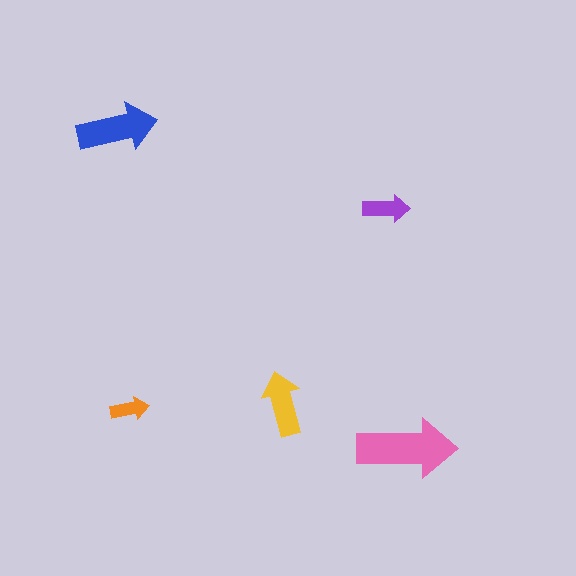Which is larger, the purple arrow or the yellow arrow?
The yellow one.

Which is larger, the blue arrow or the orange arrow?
The blue one.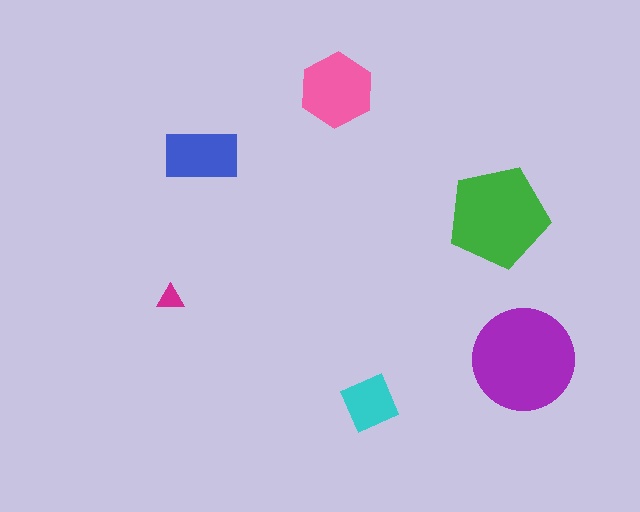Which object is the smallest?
The magenta triangle.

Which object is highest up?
The pink hexagon is topmost.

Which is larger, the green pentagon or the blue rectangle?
The green pentagon.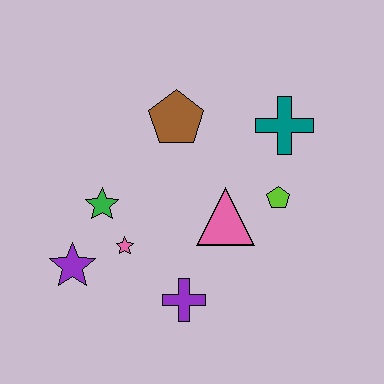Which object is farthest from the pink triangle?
The purple star is farthest from the pink triangle.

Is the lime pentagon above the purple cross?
Yes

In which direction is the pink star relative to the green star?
The pink star is below the green star.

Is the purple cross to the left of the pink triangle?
Yes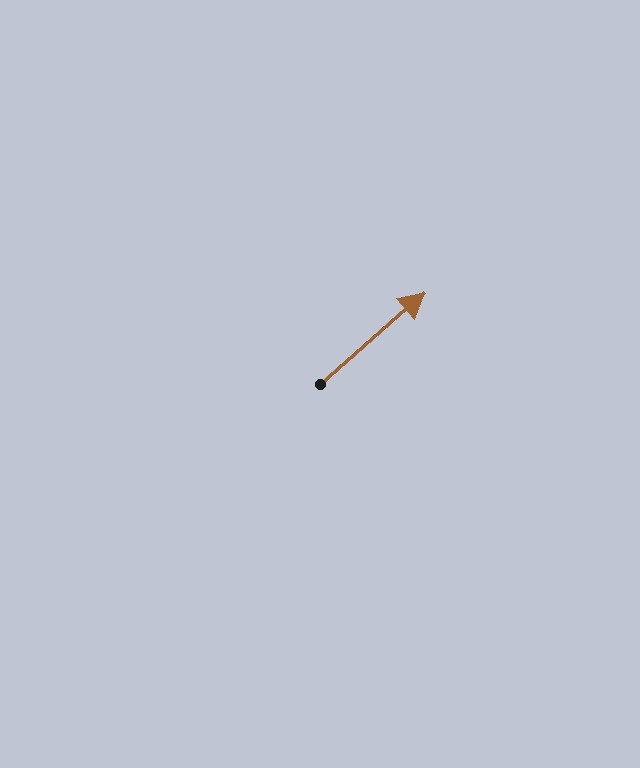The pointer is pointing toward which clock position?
Roughly 2 o'clock.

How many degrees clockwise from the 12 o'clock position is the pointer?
Approximately 49 degrees.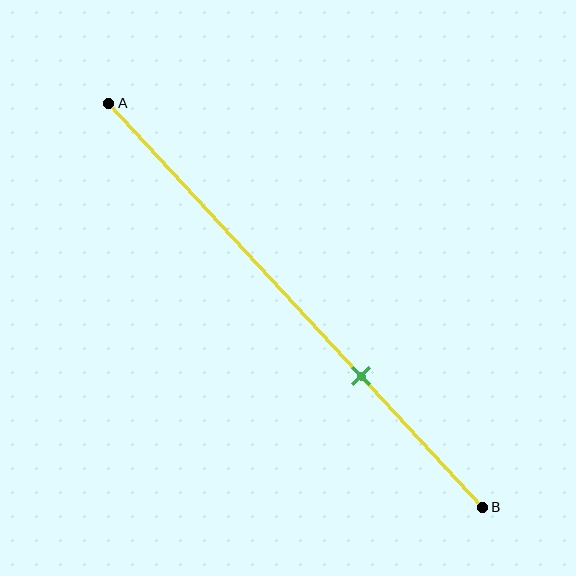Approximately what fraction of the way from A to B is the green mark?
The green mark is approximately 70% of the way from A to B.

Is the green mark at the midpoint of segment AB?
No, the mark is at about 70% from A, not at the 50% midpoint.